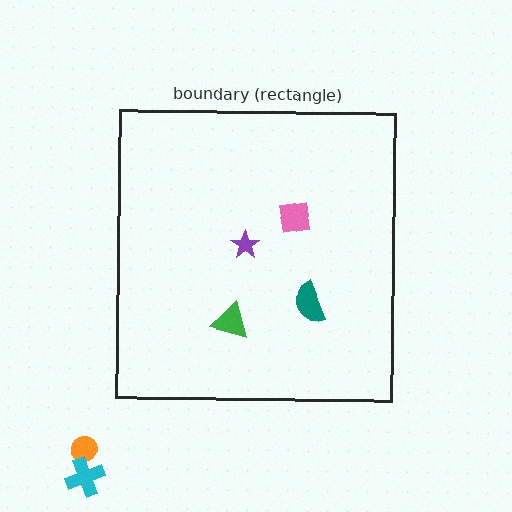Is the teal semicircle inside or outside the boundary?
Inside.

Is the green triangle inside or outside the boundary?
Inside.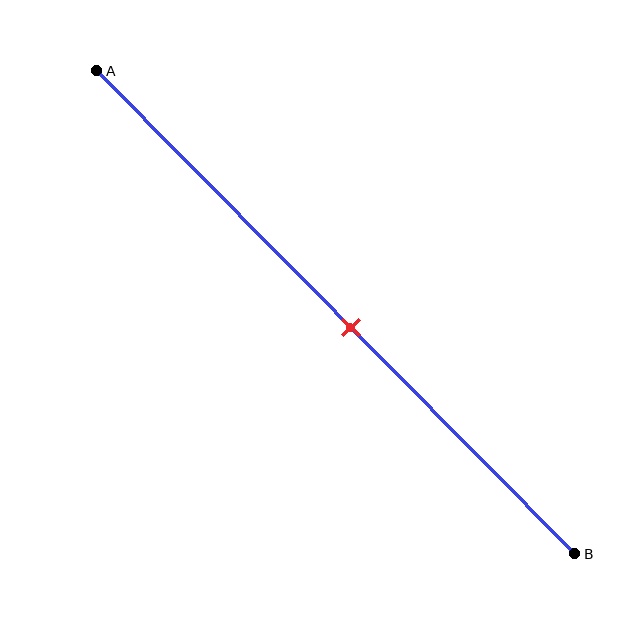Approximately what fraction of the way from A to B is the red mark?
The red mark is approximately 55% of the way from A to B.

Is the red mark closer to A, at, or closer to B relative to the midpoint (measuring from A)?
The red mark is closer to point B than the midpoint of segment AB.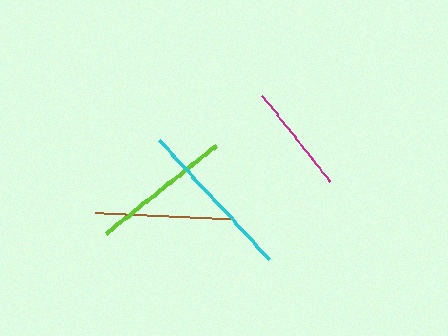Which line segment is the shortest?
The magenta line is the shortest at approximately 110 pixels.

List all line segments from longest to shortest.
From longest to shortest: cyan, lime, brown, magenta.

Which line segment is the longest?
The cyan line is the longest at approximately 162 pixels.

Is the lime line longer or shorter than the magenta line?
The lime line is longer than the magenta line.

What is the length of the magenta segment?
The magenta segment is approximately 110 pixels long.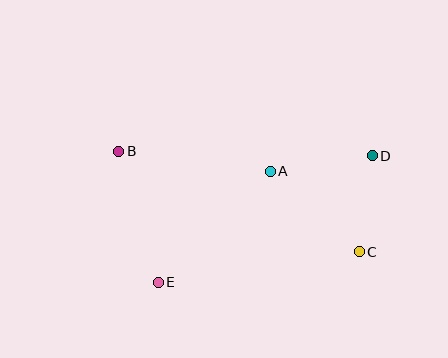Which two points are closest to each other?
Points C and D are closest to each other.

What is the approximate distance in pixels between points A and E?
The distance between A and E is approximately 157 pixels.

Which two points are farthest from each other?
Points B and C are farthest from each other.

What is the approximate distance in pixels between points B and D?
The distance between B and D is approximately 254 pixels.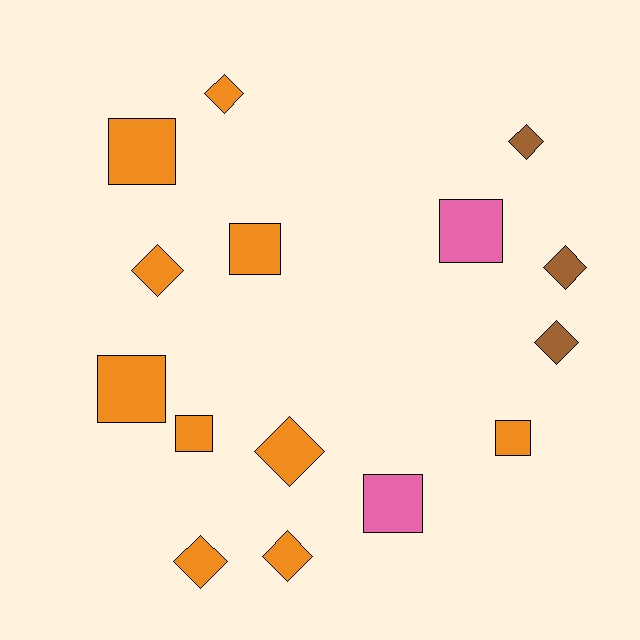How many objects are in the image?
There are 15 objects.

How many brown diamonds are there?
There are 3 brown diamonds.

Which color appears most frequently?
Orange, with 10 objects.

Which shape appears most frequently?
Diamond, with 8 objects.